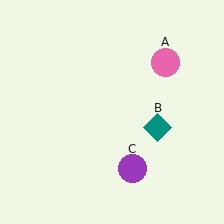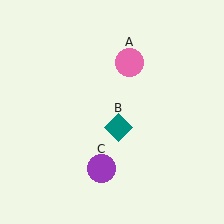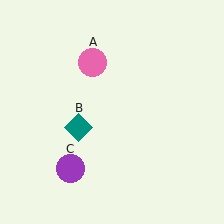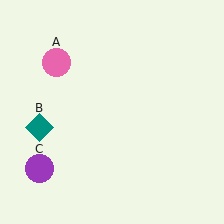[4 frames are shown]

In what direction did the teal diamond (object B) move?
The teal diamond (object B) moved left.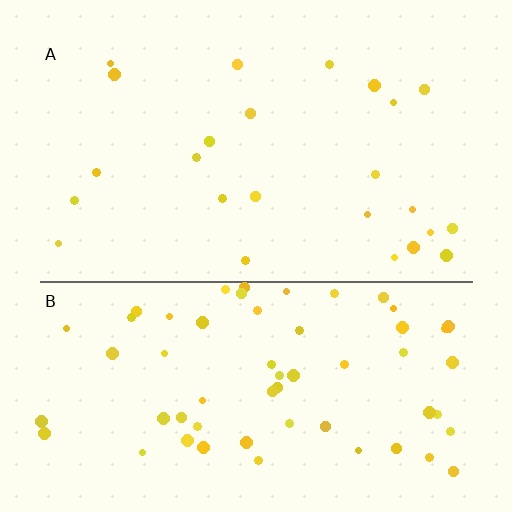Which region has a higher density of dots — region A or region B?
B (the bottom).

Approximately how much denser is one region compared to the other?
Approximately 2.5× — region B over region A.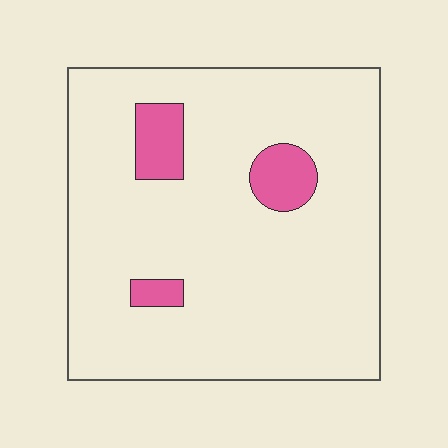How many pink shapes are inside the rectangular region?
3.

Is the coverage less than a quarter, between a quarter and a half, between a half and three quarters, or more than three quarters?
Less than a quarter.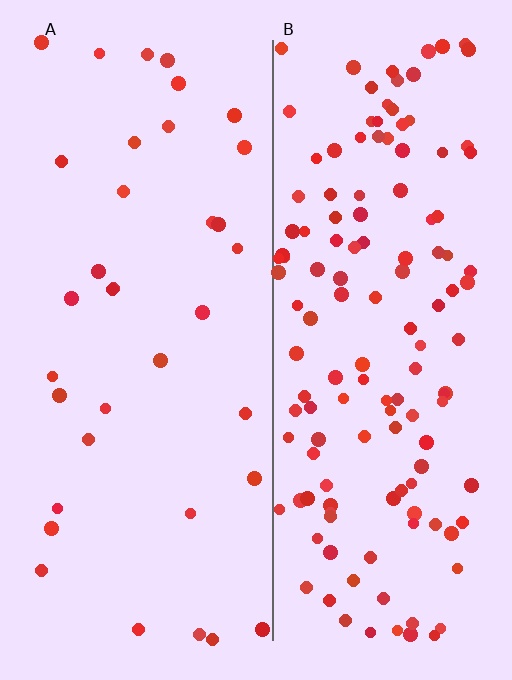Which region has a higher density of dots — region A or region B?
B (the right).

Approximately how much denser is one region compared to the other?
Approximately 3.9× — region B over region A.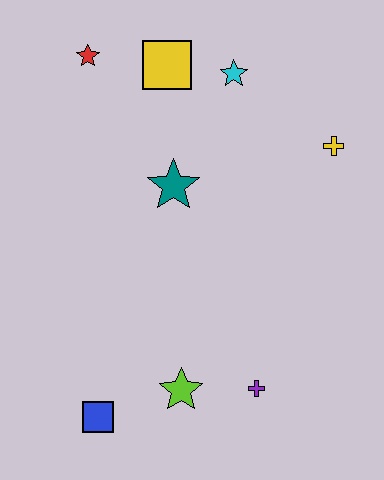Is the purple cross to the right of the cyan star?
Yes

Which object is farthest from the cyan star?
The blue square is farthest from the cyan star.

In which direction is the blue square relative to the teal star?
The blue square is below the teal star.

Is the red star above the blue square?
Yes